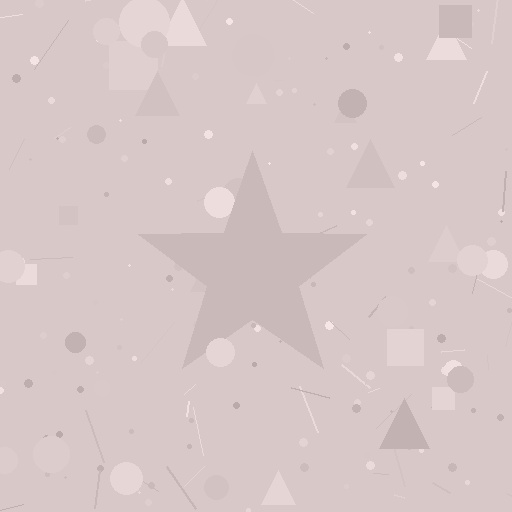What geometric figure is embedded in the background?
A star is embedded in the background.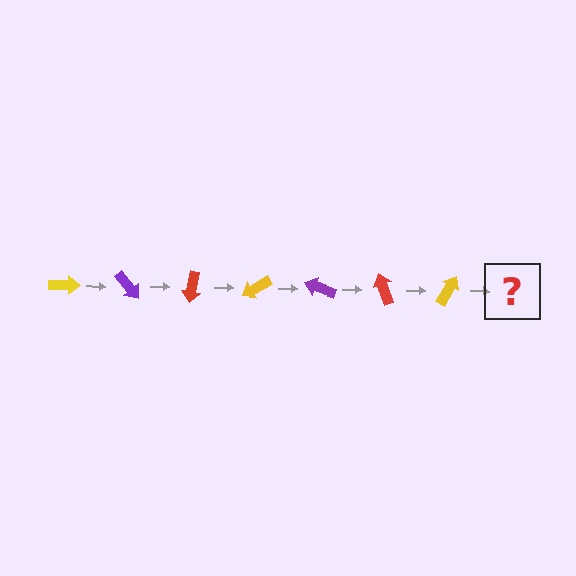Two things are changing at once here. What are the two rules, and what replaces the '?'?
The two rules are that it rotates 50 degrees each step and the color cycles through yellow, purple, and red. The '?' should be a purple arrow, rotated 350 degrees from the start.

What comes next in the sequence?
The next element should be a purple arrow, rotated 350 degrees from the start.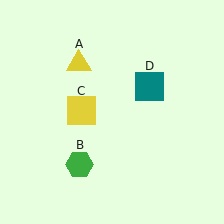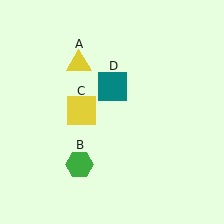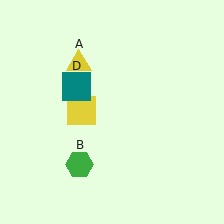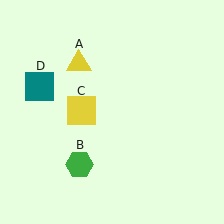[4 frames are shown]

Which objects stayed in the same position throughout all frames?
Yellow triangle (object A) and green hexagon (object B) and yellow square (object C) remained stationary.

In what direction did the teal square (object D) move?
The teal square (object D) moved left.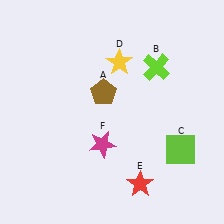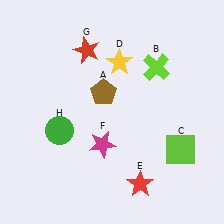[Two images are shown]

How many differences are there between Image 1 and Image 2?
There are 2 differences between the two images.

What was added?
A red star (G), a green circle (H) were added in Image 2.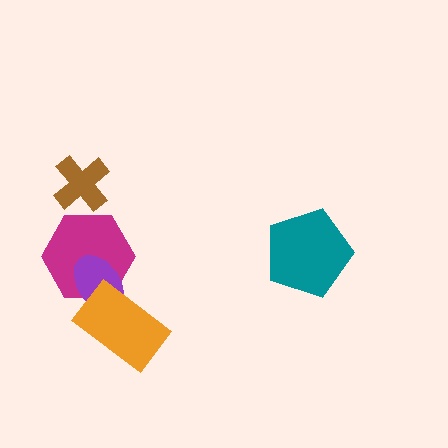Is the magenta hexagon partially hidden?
Yes, it is partially covered by another shape.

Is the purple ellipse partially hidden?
Yes, it is partially covered by another shape.